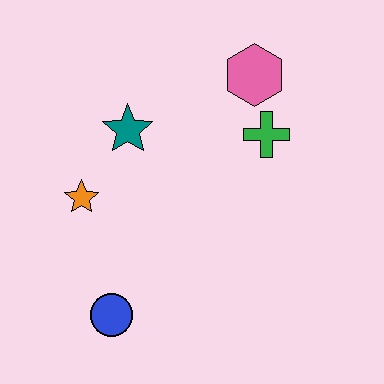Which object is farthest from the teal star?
The blue circle is farthest from the teal star.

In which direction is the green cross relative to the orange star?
The green cross is to the right of the orange star.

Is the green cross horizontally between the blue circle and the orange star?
No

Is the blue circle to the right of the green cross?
No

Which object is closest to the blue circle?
The orange star is closest to the blue circle.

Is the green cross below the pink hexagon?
Yes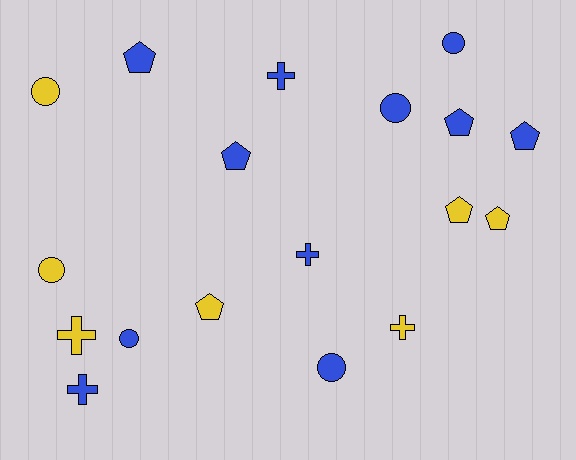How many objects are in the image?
There are 18 objects.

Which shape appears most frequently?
Pentagon, with 7 objects.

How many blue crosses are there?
There are 3 blue crosses.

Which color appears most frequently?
Blue, with 11 objects.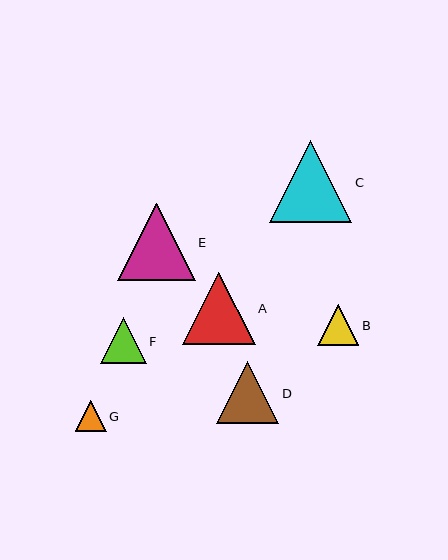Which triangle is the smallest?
Triangle G is the smallest with a size of approximately 31 pixels.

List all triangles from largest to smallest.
From largest to smallest: C, E, A, D, F, B, G.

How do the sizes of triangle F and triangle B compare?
Triangle F and triangle B are approximately the same size.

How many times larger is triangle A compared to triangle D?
Triangle A is approximately 1.2 times the size of triangle D.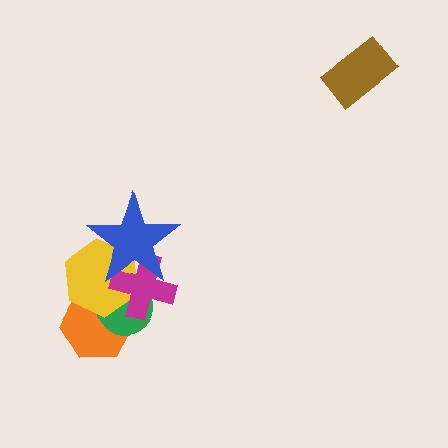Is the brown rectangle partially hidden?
No, no other shape covers it.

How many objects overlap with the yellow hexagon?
4 objects overlap with the yellow hexagon.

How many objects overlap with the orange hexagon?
3 objects overlap with the orange hexagon.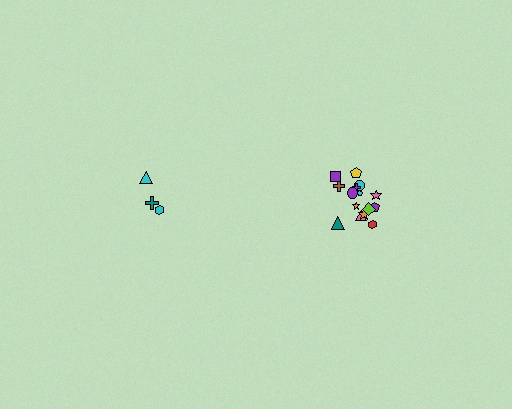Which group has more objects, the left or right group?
The right group.